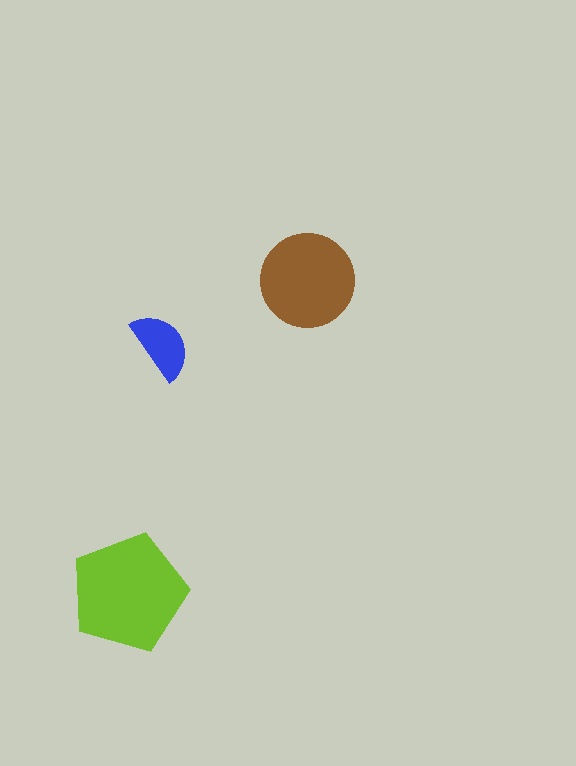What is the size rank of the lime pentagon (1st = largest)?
1st.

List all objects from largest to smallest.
The lime pentagon, the brown circle, the blue semicircle.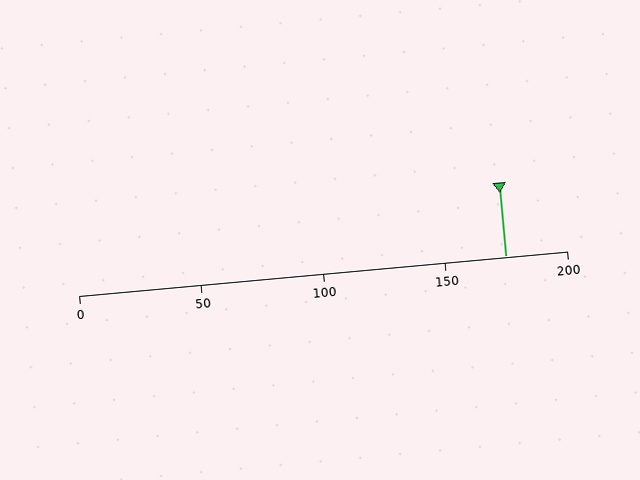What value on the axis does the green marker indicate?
The marker indicates approximately 175.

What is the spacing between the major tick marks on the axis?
The major ticks are spaced 50 apart.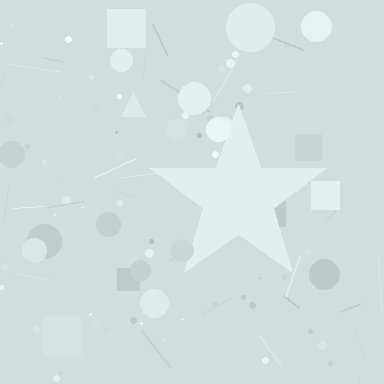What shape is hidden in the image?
A star is hidden in the image.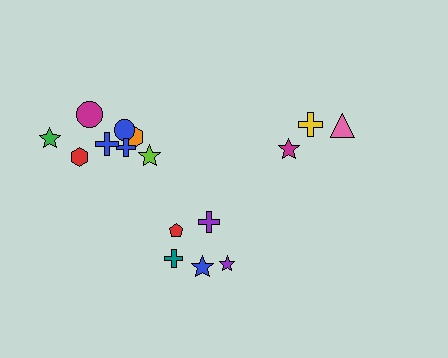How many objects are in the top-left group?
There are 8 objects.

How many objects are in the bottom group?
There are 5 objects.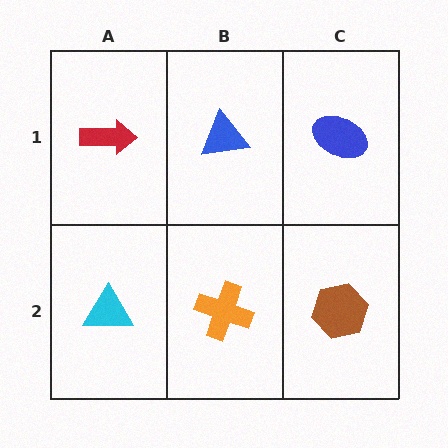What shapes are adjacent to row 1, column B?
An orange cross (row 2, column B), a red arrow (row 1, column A), a blue ellipse (row 1, column C).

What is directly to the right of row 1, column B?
A blue ellipse.